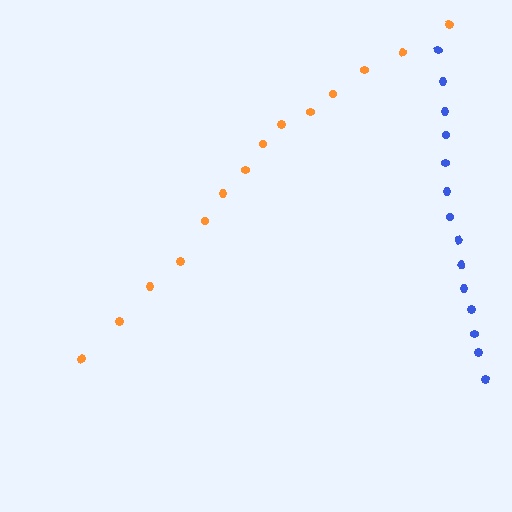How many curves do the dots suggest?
There are 2 distinct paths.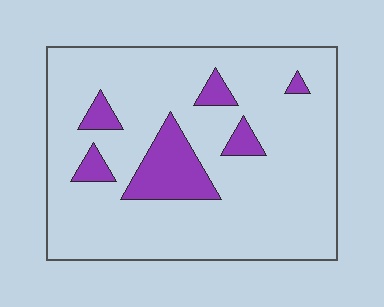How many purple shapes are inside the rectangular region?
6.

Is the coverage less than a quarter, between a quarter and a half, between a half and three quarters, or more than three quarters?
Less than a quarter.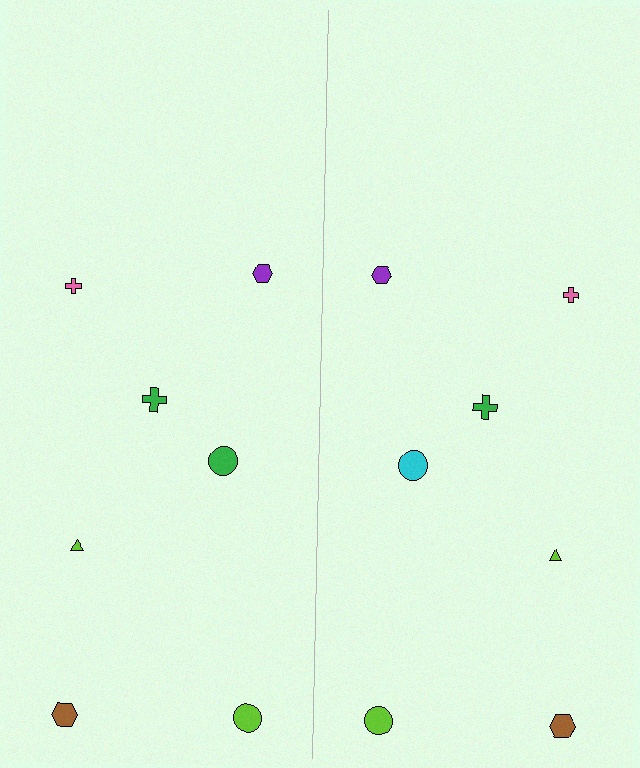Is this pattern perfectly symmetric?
No, the pattern is not perfectly symmetric. The cyan circle on the right side breaks the symmetry — its mirror counterpart is green.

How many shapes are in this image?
There are 14 shapes in this image.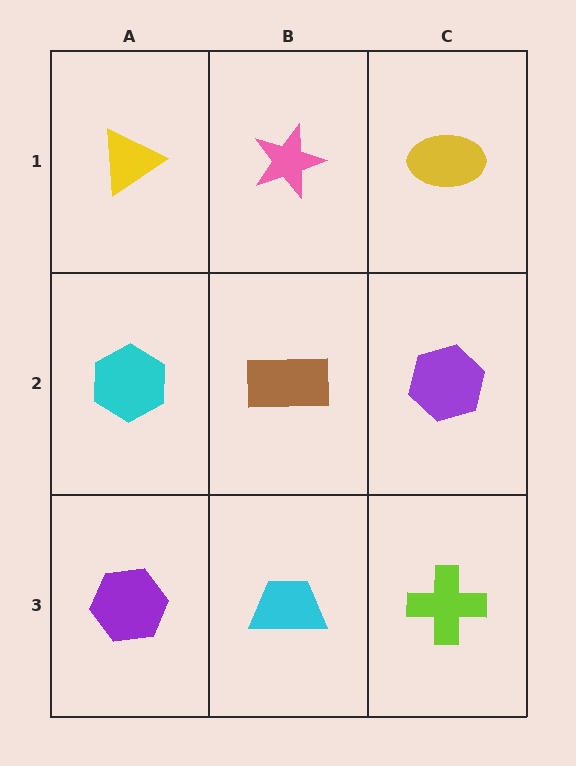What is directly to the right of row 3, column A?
A cyan trapezoid.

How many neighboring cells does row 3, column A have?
2.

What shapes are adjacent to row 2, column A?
A yellow triangle (row 1, column A), a purple hexagon (row 3, column A), a brown rectangle (row 2, column B).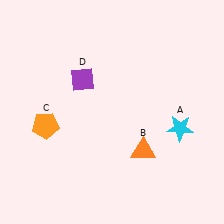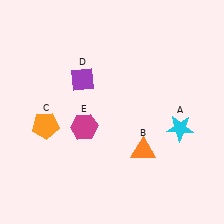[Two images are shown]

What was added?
A magenta hexagon (E) was added in Image 2.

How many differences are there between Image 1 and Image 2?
There is 1 difference between the two images.